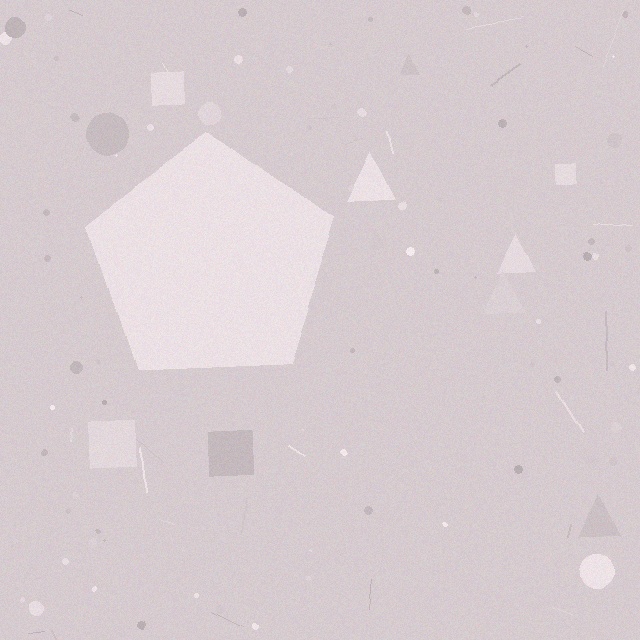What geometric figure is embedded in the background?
A pentagon is embedded in the background.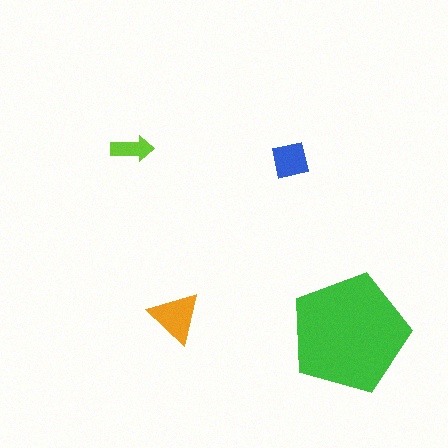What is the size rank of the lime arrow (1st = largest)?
4th.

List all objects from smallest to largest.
The lime arrow, the blue square, the orange triangle, the green pentagon.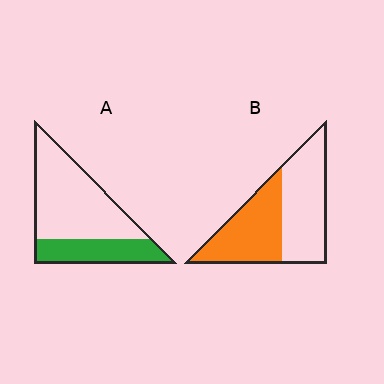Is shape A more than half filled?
No.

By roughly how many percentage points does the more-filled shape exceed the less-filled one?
By roughly 15 percentage points (B over A).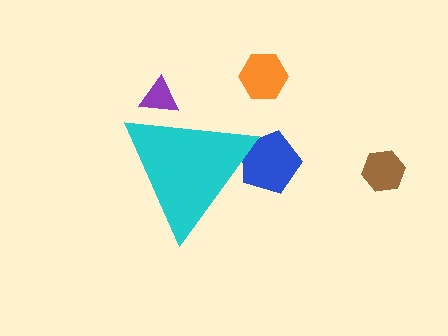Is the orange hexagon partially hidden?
No, the orange hexagon is fully visible.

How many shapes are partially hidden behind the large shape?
2 shapes are partially hidden.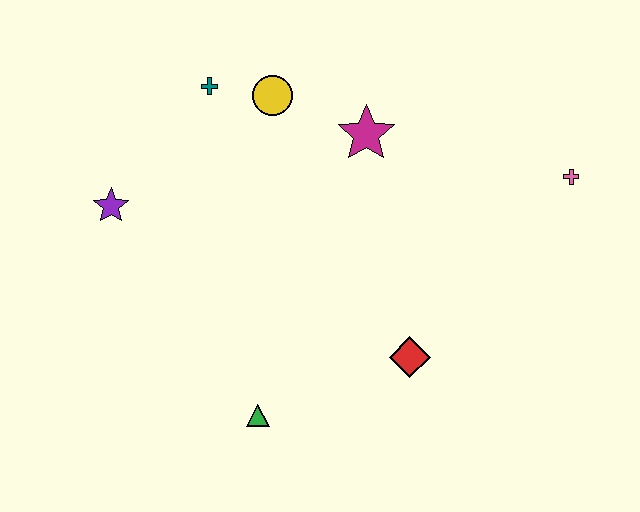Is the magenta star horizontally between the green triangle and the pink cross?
Yes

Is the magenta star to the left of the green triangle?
No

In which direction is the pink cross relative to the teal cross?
The pink cross is to the right of the teal cross.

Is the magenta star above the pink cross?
Yes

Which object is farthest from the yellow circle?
The green triangle is farthest from the yellow circle.